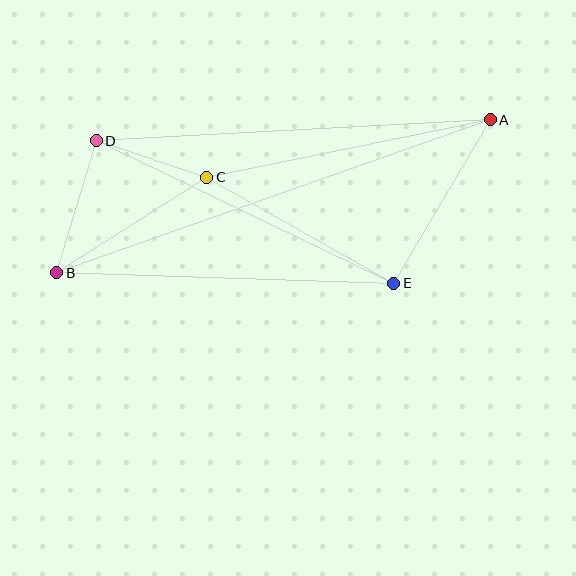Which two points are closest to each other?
Points C and D are closest to each other.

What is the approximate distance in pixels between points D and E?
The distance between D and E is approximately 330 pixels.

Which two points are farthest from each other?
Points A and B are farthest from each other.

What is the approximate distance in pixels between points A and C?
The distance between A and C is approximately 289 pixels.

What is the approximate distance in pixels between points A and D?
The distance between A and D is approximately 395 pixels.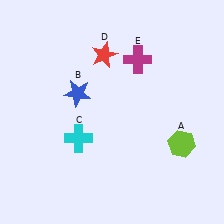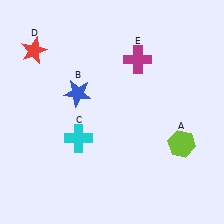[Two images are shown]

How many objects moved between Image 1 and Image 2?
1 object moved between the two images.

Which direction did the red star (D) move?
The red star (D) moved left.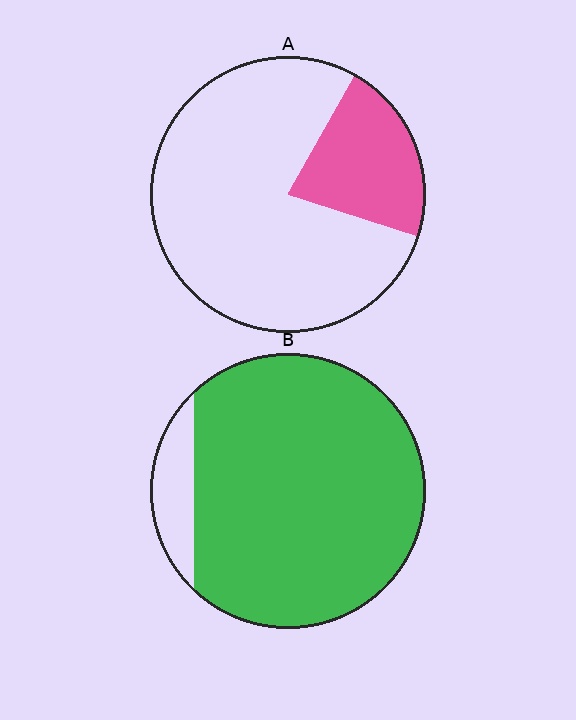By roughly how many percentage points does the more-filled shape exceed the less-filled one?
By roughly 70 percentage points (B over A).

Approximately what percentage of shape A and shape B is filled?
A is approximately 20% and B is approximately 90%.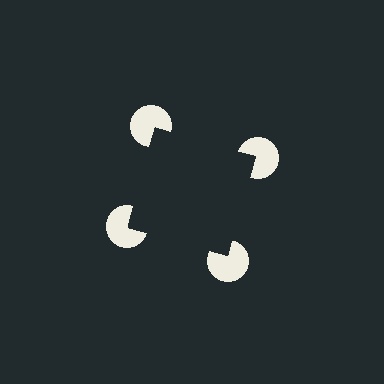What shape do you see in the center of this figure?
An illusory square — its edges are inferred from the aligned wedge cuts in the pac-man discs, not physically drawn.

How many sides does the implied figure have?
4 sides.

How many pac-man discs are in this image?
There are 4 — one at each vertex of the illusory square.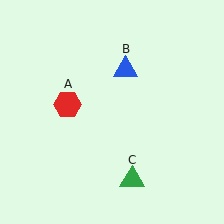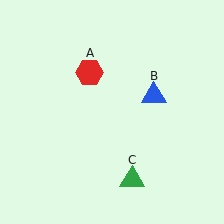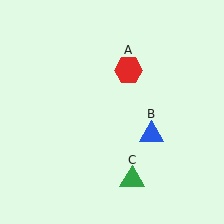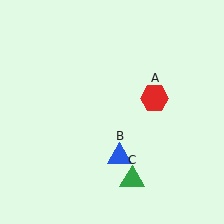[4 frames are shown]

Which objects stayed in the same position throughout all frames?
Green triangle (object C) remained stationary.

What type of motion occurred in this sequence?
The red hexagon (object A), blue triangle (object B) rotated clockwise around the center of the scene.